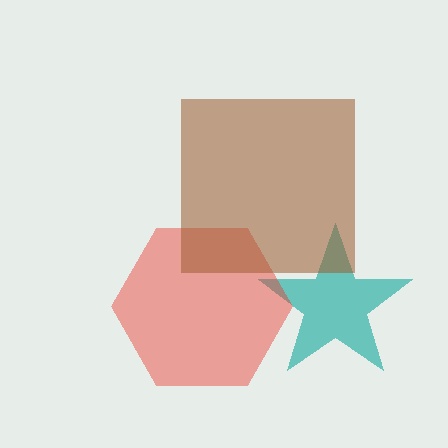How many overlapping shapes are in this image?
There are 3 overlapping shapes in the image.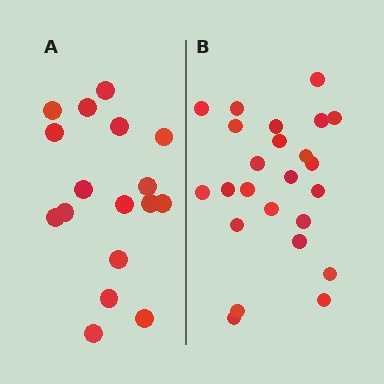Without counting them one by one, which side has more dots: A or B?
Region B (the right region) has more dots.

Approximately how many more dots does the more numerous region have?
Region B has roughly 8 or so more dots than region A.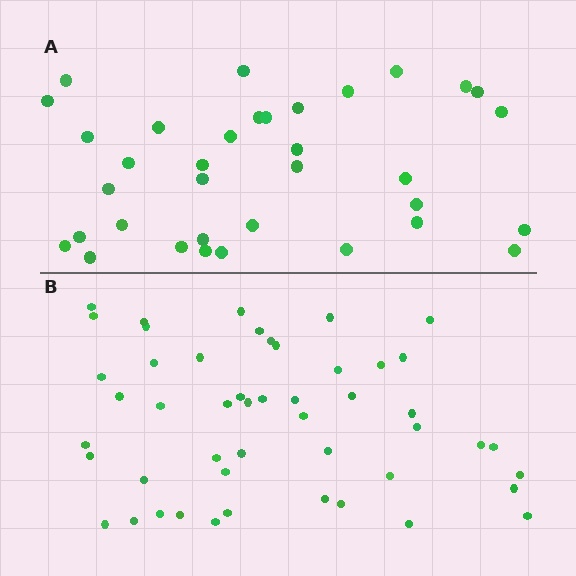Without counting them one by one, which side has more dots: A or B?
Region B (the bottom region) has more dots.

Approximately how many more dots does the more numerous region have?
Region B has approximately 15 more dots than region A.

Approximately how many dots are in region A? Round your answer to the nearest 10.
About 40 dots. (The exact count is 35, which rounds to 40.)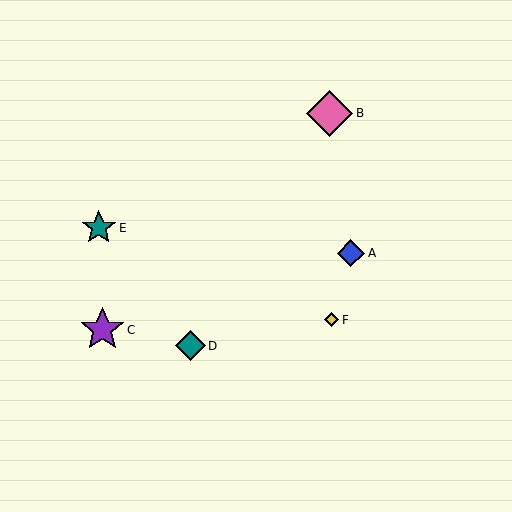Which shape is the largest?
The pink diamond (labeled B) is the largest.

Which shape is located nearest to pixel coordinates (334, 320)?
The yellow diamond (labeled F) at (332, 320) is nearest to that location.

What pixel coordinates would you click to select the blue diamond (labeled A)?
Click at (351, 253) to select the blue diamond A.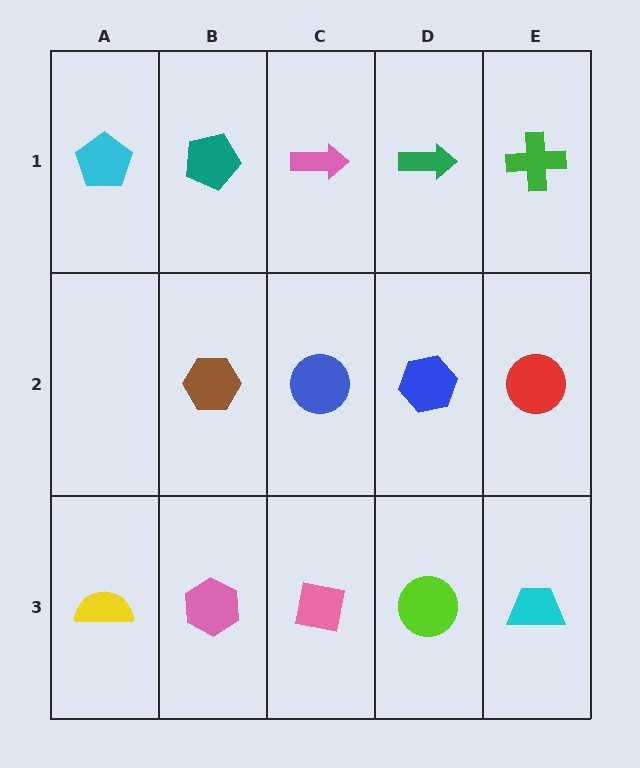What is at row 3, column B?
A pink hexagon.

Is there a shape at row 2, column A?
No, that cell is empty.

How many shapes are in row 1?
5 shapes.